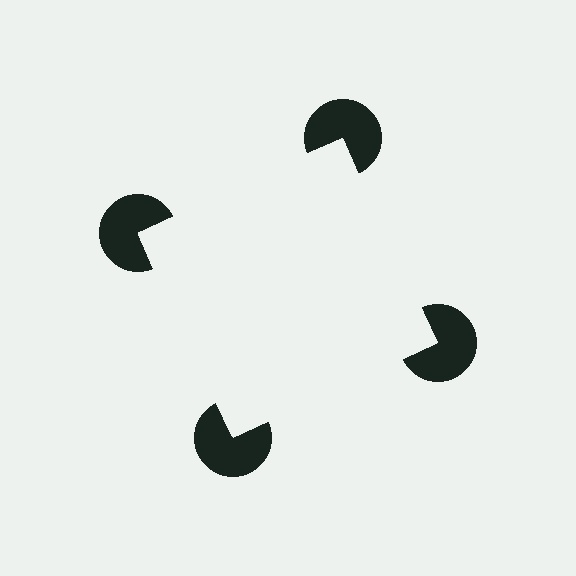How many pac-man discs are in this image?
There are 4 — one at each vertex of the illusory square.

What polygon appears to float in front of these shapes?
An illusory square — its edges are inferred from the aligned wedge cuts in the pac-man discs, not physically drawn.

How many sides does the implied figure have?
4 sides.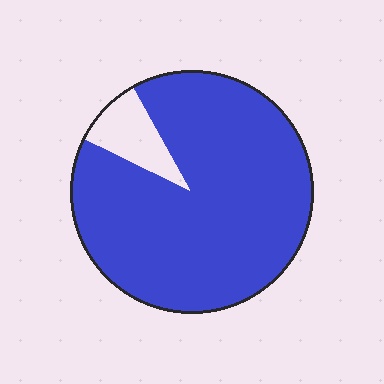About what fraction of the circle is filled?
About nine tenths (9/10).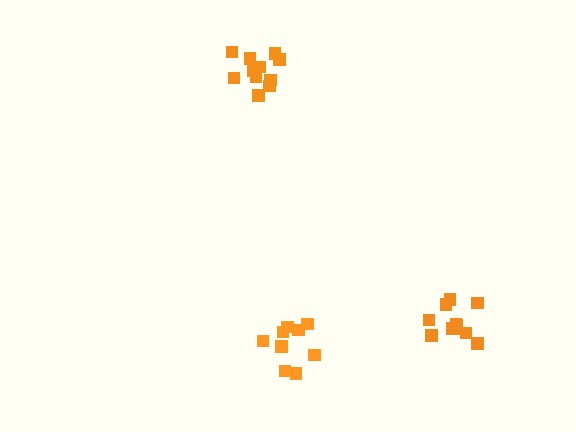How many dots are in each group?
Group 1: 11 dots, Group 2: 9 dots, Group 3: 11 dots (31 total).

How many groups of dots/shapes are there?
There are 3 groups.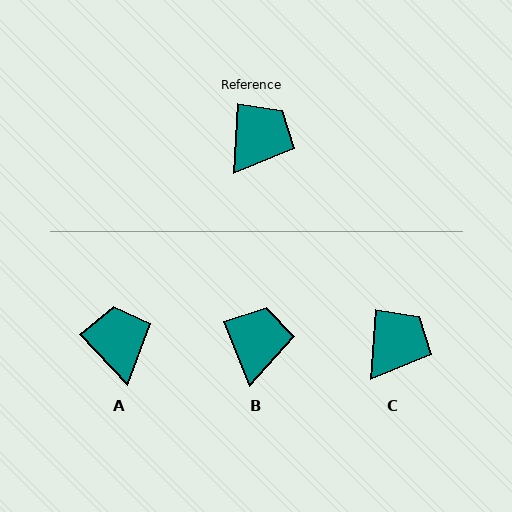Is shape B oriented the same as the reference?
No, it is off by about 26 degrees.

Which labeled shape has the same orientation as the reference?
C.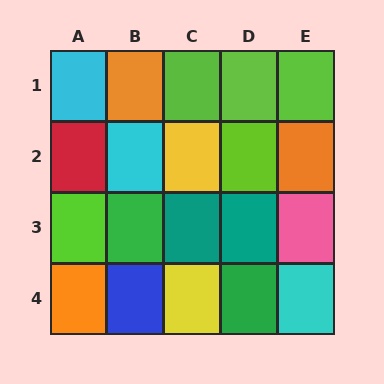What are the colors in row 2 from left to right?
Red, cyan, yellow, lime, orange.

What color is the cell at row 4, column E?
Cyan.